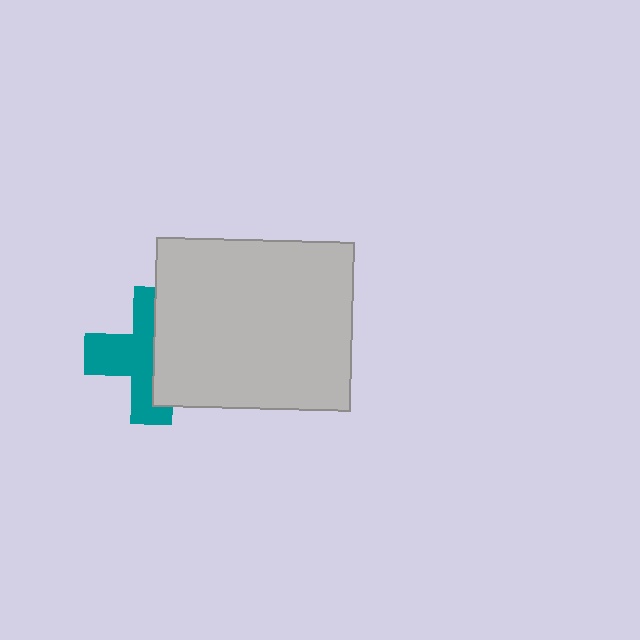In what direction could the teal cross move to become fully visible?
The teal cross could move left. That would shift it out from behind the light gray rectangle entirely.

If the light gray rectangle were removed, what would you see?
You would see the complete teal cross.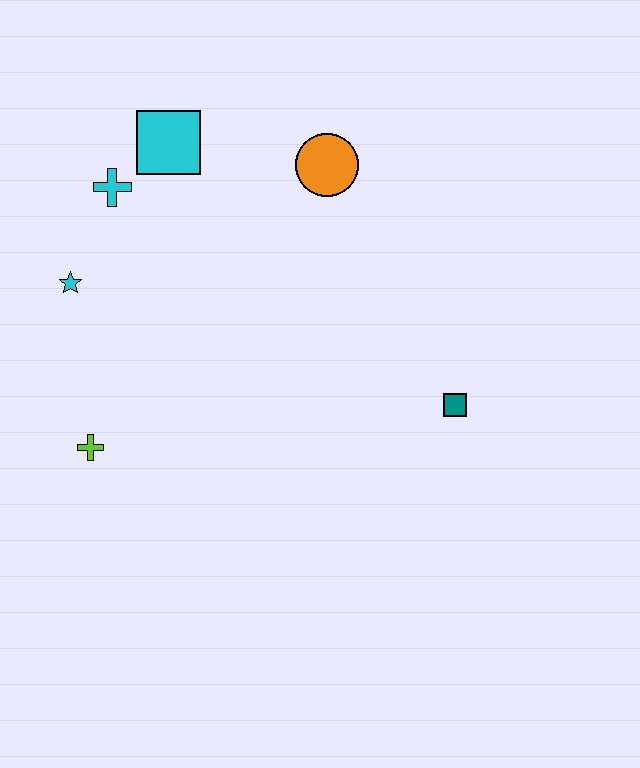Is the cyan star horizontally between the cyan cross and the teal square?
No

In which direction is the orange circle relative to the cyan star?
The orange circle is to the right of the cyan star.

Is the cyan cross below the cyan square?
Yes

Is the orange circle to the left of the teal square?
Yes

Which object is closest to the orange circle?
The cyan square is closest to the orange circle.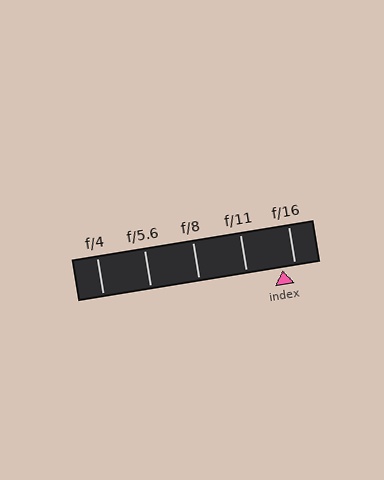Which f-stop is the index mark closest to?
The index mark is closest to f/16.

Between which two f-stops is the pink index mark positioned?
The index mark is between f/11 and f/16.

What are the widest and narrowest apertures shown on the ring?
The widest aperture shown is f/4 and the narrowest is f/16.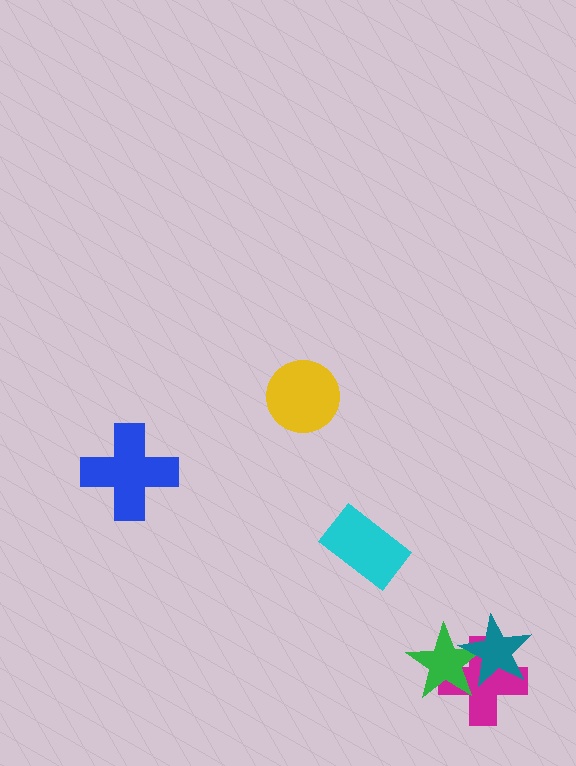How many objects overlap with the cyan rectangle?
0 objects overlap with the cyan rectangle.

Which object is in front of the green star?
The teal star is in front of the green star.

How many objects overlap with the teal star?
2 objects overlap with the teal star.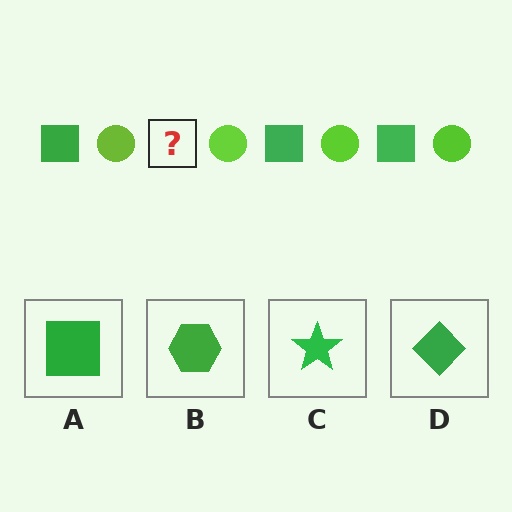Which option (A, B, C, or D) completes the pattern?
A.